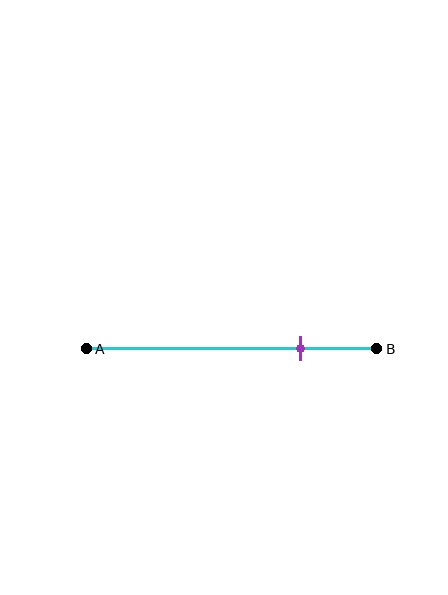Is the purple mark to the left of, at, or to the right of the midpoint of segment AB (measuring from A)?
The purple mark is to the right of the midpoint of segment AB.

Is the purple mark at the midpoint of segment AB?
No, the mark is at about 75% from A, not at the 50% midpoint.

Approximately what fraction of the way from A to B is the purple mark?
The purple mark is approximately 75% of the way from A to B.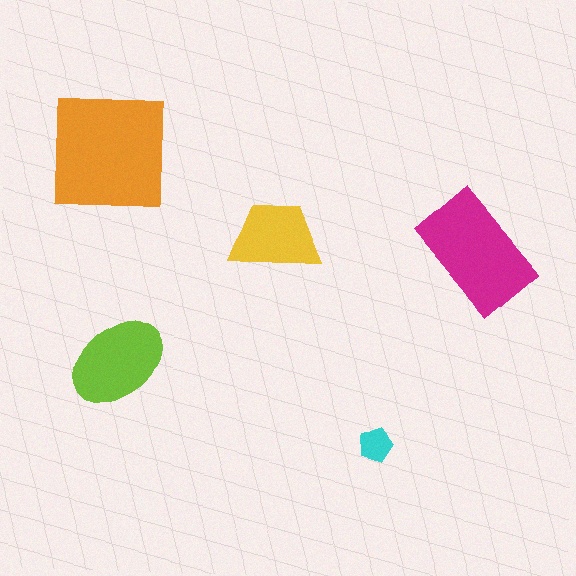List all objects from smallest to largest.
The cyan pentagon, the yellow trapezoid, the lime ellipse, the magenta rectangle, the orange square.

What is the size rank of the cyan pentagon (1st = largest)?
5th.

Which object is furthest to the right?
The magenta rectangle is rightmost.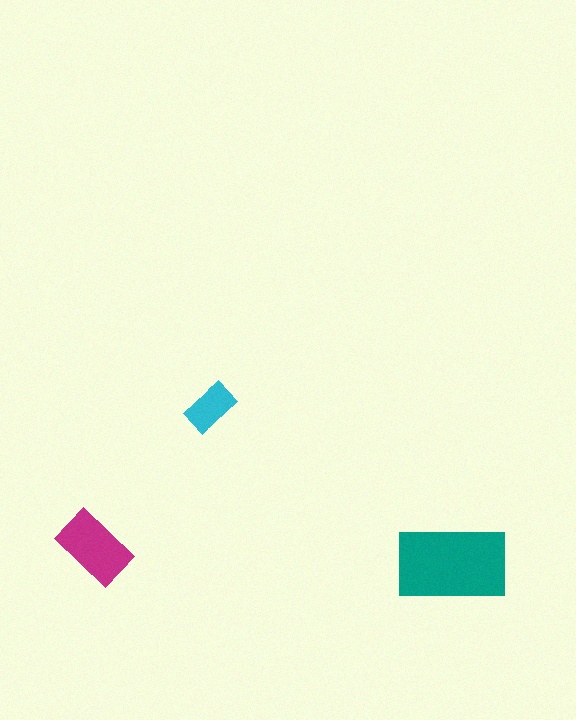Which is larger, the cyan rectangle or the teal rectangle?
The teal one.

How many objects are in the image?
There are 3 objects in the image.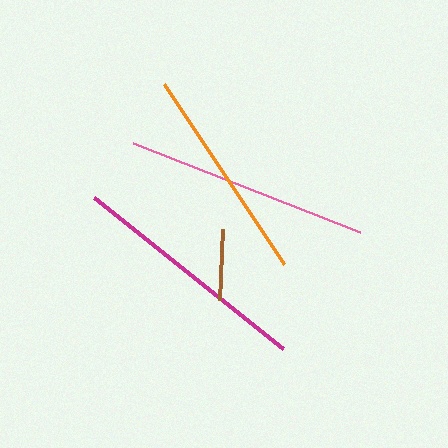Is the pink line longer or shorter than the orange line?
The pink line is longer than the orange line.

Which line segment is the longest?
The pink line is the longest at approximately 244 pixels.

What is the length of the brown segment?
The brown segment is approximately 71 pixels long.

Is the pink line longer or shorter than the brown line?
The pink line is longer than the brown line.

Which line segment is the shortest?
The brown line is the shortest at approximately 71 pixels.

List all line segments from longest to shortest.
From longest to shortest: pink, magenta, orange, brown.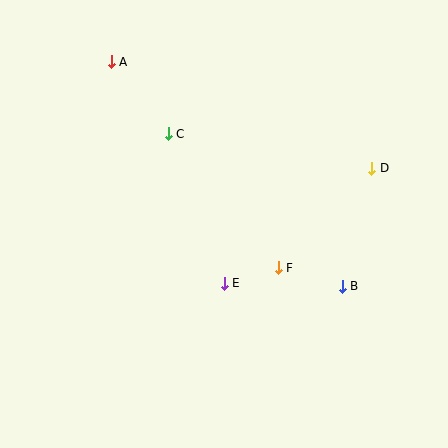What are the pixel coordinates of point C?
Point C is at (168, 134).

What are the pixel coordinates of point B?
Point B is at (342, 286).